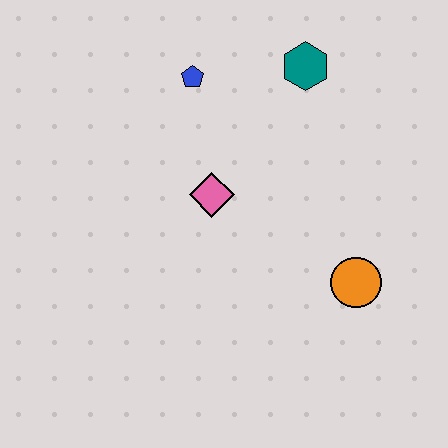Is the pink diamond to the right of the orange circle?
No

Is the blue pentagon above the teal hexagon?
No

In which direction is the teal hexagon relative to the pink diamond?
The teal hexagon is above the pink diamond.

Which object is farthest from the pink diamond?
The orange circle is farthest from the pink diamond.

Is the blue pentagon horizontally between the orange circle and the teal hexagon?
No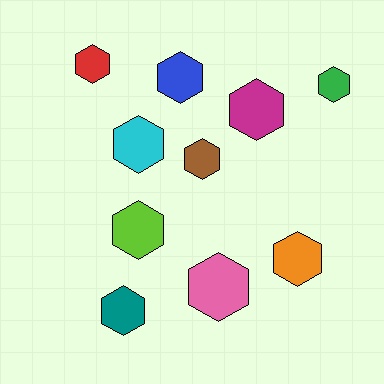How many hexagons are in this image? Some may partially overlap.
There are 10 hexagons.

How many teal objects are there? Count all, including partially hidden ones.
There is 1 teal object.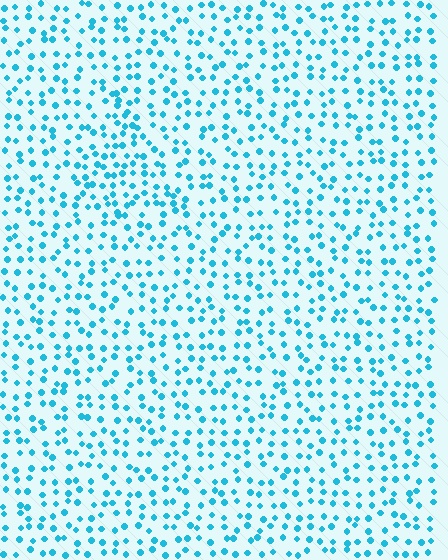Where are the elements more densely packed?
The elements are more densely packed inside the triangle boundary.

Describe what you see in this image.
The image contains small cyan elements arranged at two different densities. A triangle-shaped region is visible where the elements are more densely packed than the surrounding area.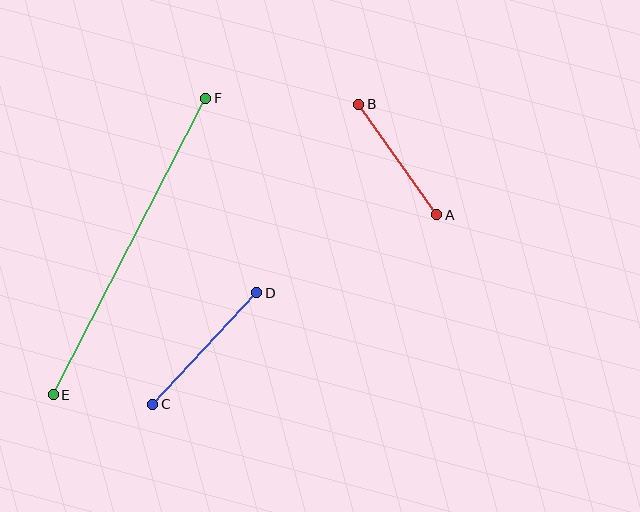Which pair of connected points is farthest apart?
Points E and F are farthest apart.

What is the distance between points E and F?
The distance is approximately 333 pixels.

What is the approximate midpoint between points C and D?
The midpoint is at approximately (205, 348) pixels.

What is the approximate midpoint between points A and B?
The midpoint is at approximately (398, 159) pixels.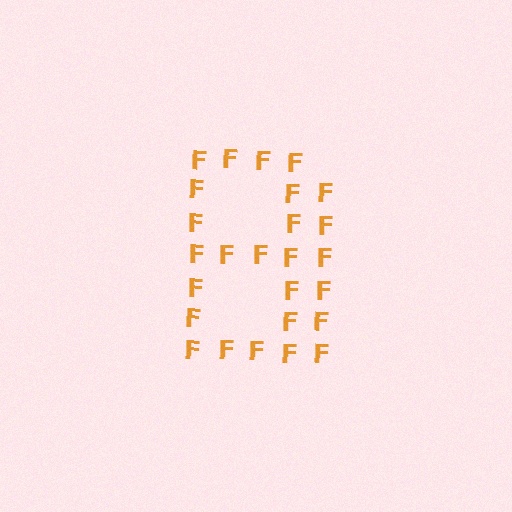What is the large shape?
The large shape is the letter B.